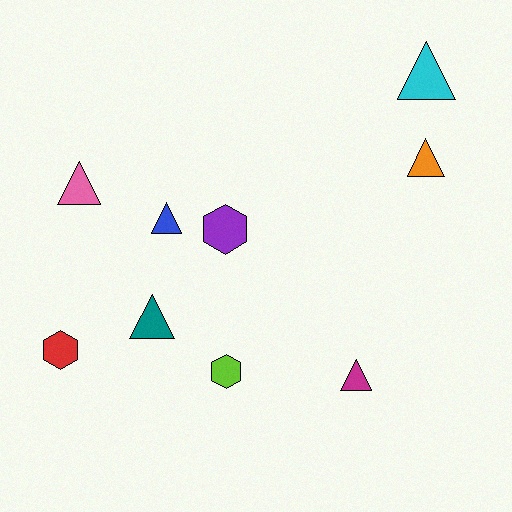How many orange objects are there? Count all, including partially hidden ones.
There is 1 orange object.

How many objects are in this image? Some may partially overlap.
There are 9 objects.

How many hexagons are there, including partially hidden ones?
There are 3 hexagons.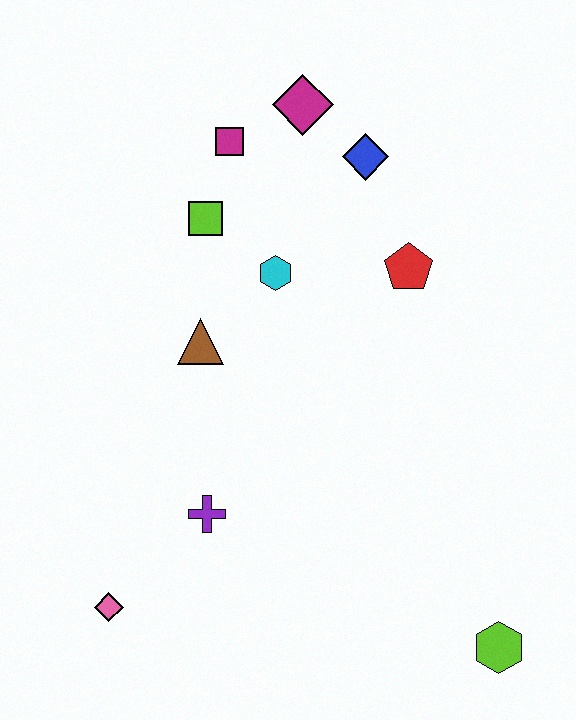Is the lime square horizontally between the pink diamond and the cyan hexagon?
Yes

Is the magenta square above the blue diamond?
Yes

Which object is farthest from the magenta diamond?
The lime hexagon is farthest from the magenta diamond.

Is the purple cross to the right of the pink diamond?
Yes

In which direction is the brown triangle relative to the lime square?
The brown triangle is below the lime square.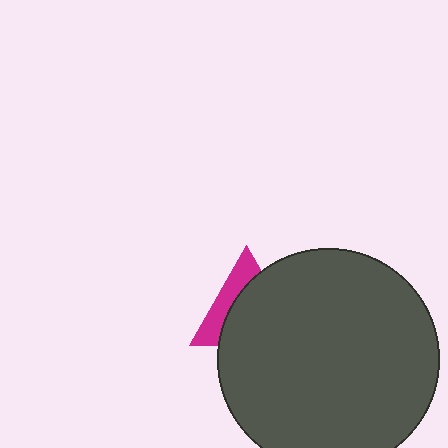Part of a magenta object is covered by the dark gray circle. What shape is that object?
It is a triangle.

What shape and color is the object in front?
The object in front is a dark gray circle.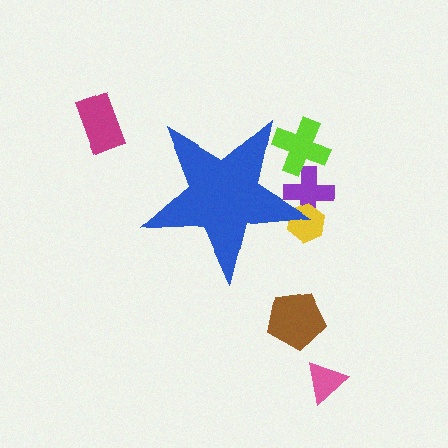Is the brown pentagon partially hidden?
No, the brown pentagon is fully visible.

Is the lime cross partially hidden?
Yes, the lime cross is partially hidden behind the blue star.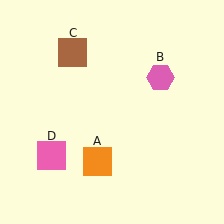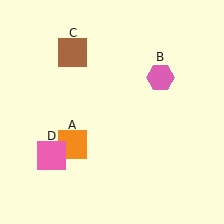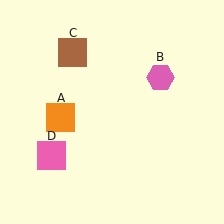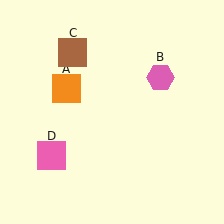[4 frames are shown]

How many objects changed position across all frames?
1 object changed position: orange square (object A).